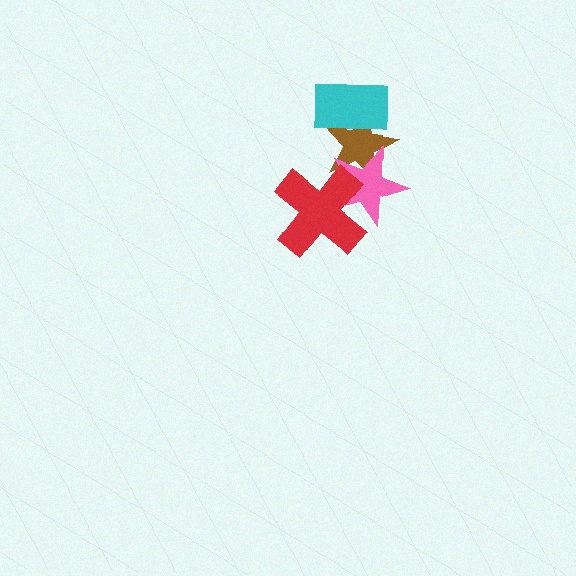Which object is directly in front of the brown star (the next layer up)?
The pink star is directly in front of the brown star.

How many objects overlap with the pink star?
2 objects overlap with the pink star.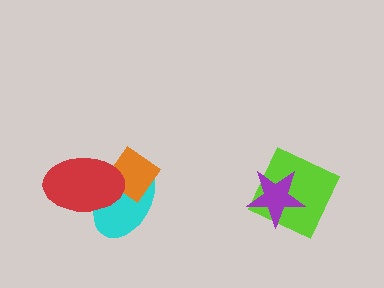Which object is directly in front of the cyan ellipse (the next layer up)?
The orange diamond is directly in front of the cyan ellipse.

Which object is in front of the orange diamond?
The red ellipse is in front of the orange diamond.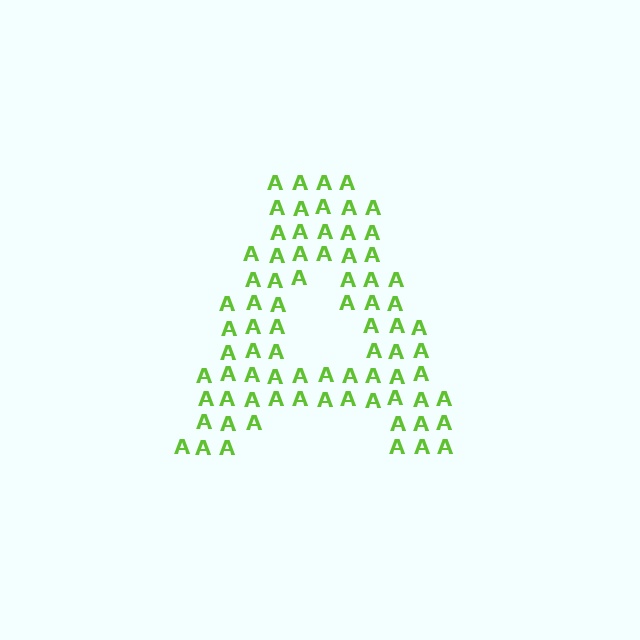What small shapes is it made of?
It is made of small letter A's.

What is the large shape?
The large shape is the letter A.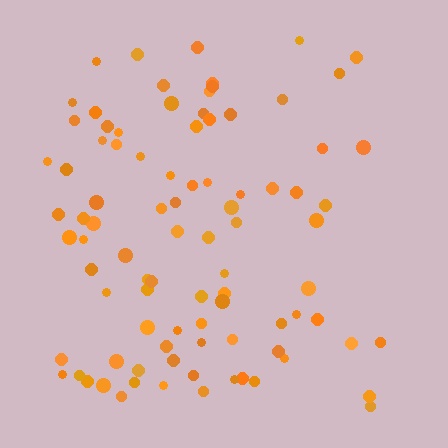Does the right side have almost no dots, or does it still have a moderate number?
Still a moderate number, just noticeably fewer than the left.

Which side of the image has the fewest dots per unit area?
The right.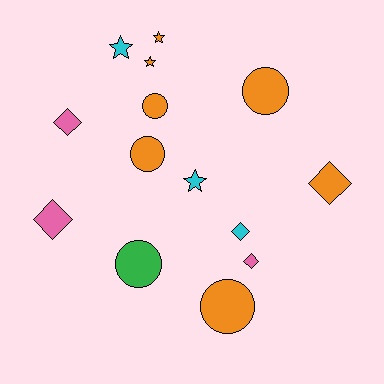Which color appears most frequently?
Orange, with 7 objects.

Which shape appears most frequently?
Circle, with 5 objects.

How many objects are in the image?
There are 14 objects.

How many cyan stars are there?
There are 2 cyan stars.